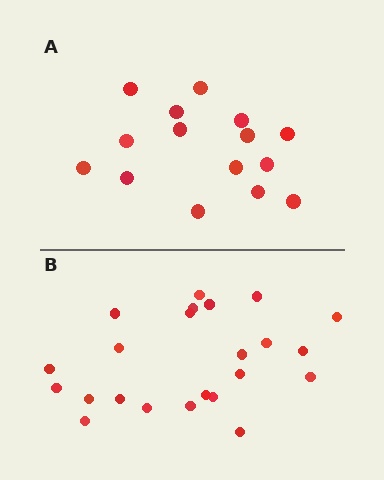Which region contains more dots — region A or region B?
Region B (the bottom region) has more dots.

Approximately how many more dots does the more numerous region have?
Region B has roughly 8 or so more dots than region A.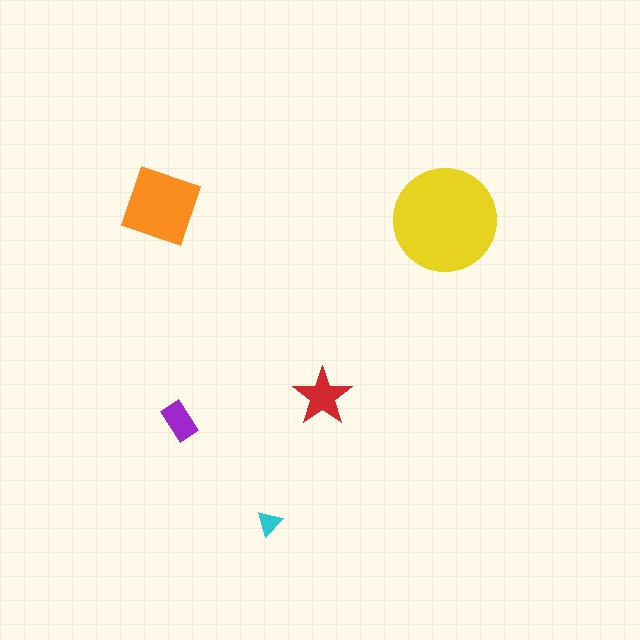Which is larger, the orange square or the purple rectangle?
The orange square.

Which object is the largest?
The yellow circle.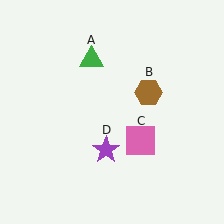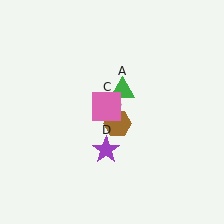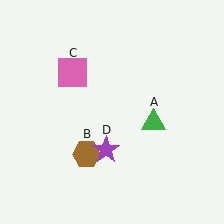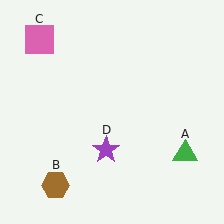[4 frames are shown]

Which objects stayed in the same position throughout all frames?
Purple star (object D) remained stationary.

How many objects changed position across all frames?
3 objects changed position: green triangle (object A), brown hexagon (object B), pink square (object C).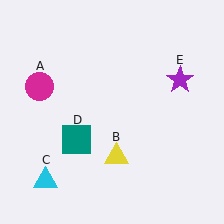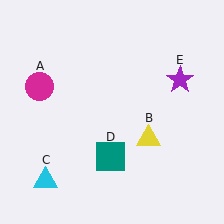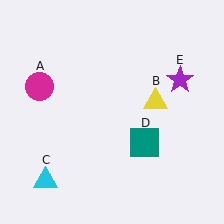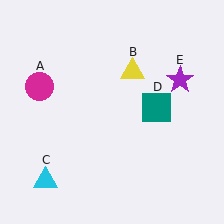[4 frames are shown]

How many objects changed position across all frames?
2 objects changed position: yellow triangle (object B), teal square (object D).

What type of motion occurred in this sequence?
The yellow triangle (object B), teal square (object D) rotated counterclockwise around the center of the scene.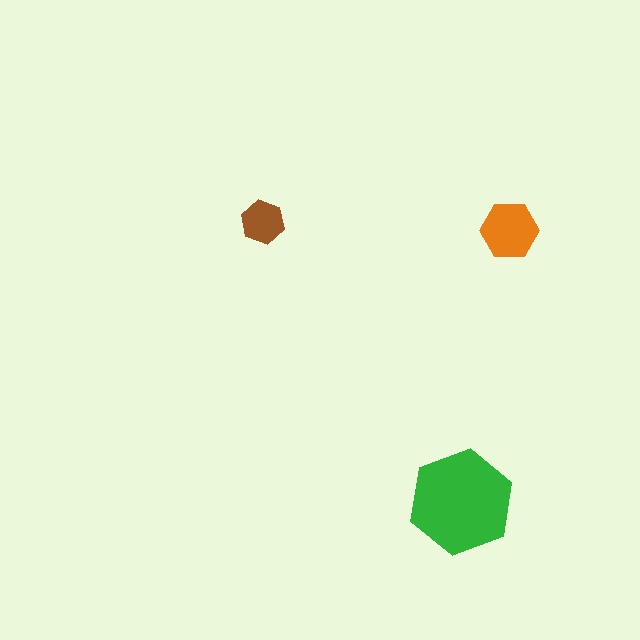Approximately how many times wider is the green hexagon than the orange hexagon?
About 2 times wider.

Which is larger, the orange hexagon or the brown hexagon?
The orange one.